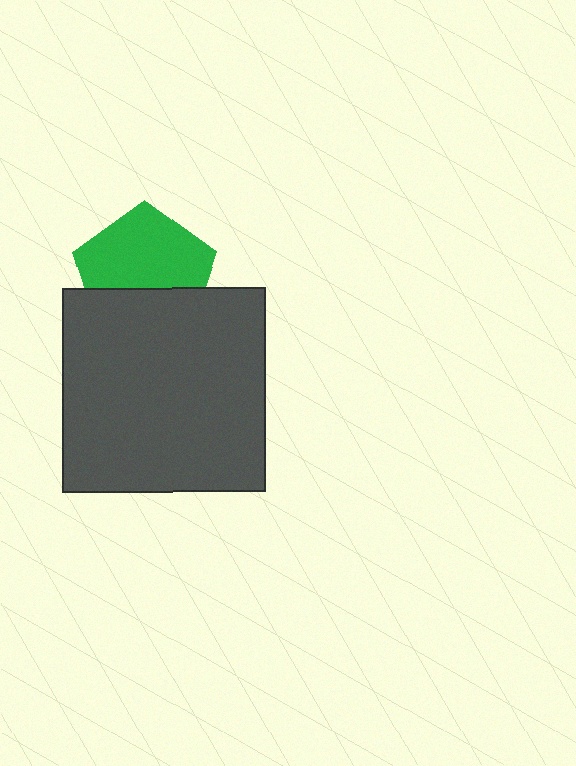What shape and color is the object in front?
The object in front is a dark gray square.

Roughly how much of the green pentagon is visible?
About half of it is visible (roughly 62%).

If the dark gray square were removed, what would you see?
You would see the complete green pentagon.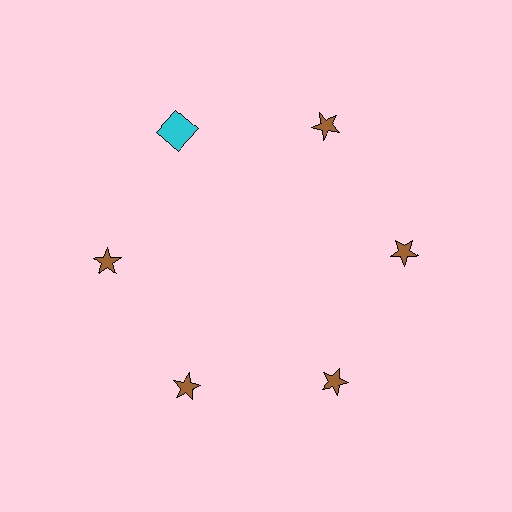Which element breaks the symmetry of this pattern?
The cyan square at roughly the 11 o'clock position breaks the symmetry. All other shapes are brown stars.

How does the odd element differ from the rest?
It differs in both color (cyan instead of brown) and shape (square instead of star).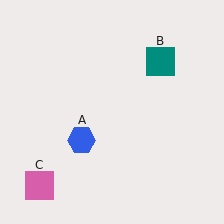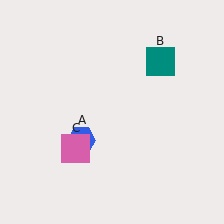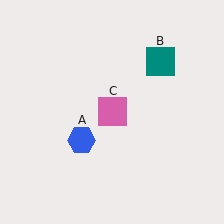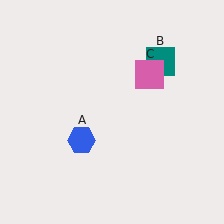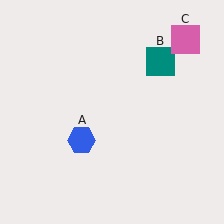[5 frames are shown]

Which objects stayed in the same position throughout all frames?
Blue hexagon (object A) and teal square (object B) remained stationary.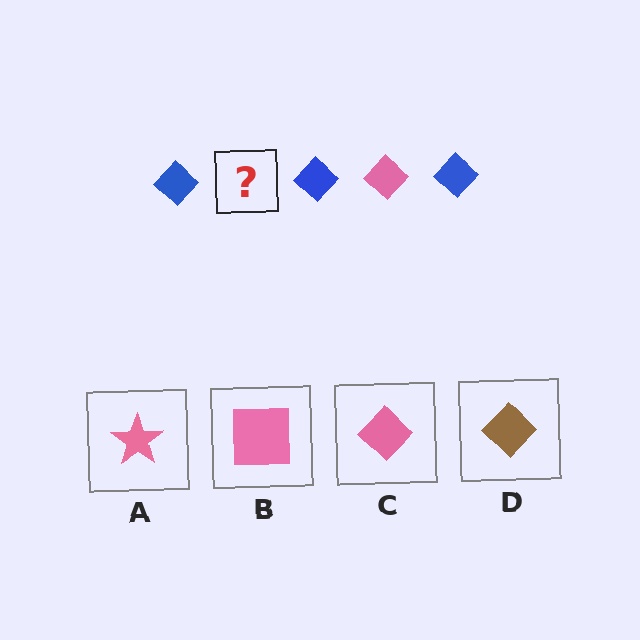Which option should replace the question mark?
Option C.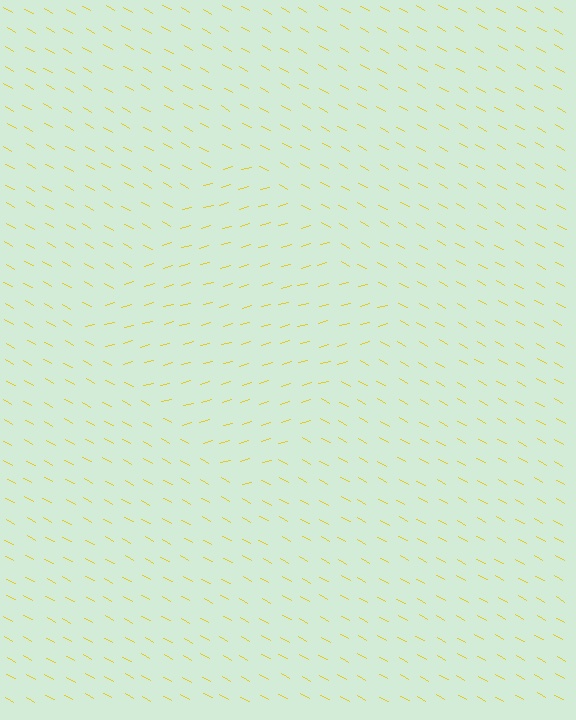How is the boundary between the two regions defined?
The boundary is defined purely by a change in line orientation (approximately 45 degrees difference). All lines are the same color and thickness.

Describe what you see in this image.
The image is filled with small yellow line segments. A diamond region in the image has lines oriented differently from the surrounding lines, creating a visible texture boundary.